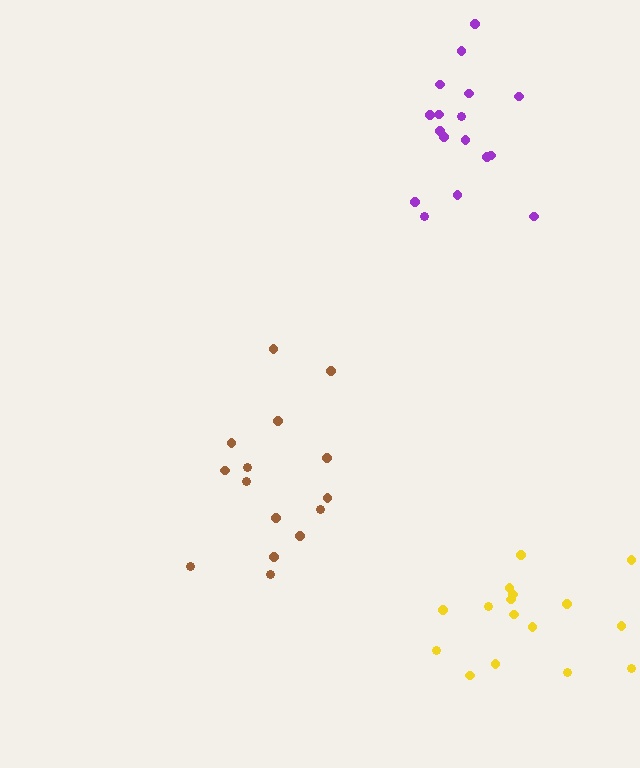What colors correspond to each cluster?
The clusters are colored: purple, brown, yellow.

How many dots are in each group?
Group 1: 18 dots, Group 2: 15 dots, Group 3: 16 dots (49 total).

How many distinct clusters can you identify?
There are 3 distinct clusters.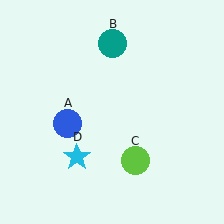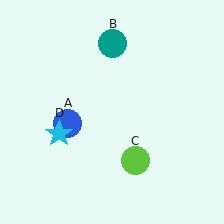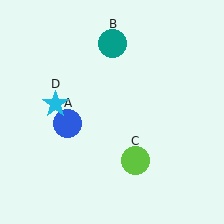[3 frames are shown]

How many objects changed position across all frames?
1 object changed position: cyan star (object D).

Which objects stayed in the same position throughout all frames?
Blue circle (object A) and teal circle (object B) and lime circle (object C) remained stationary.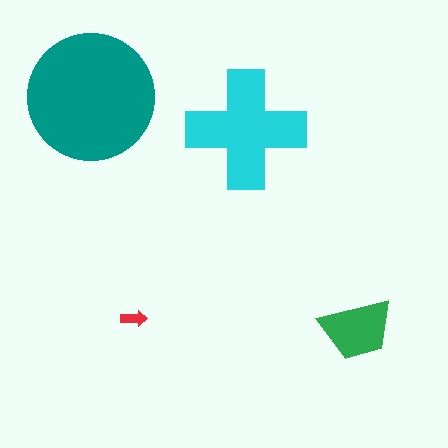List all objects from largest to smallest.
The teal circle, the cyan cross, the green trapezoid, the red arrow.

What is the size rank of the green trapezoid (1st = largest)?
3rd.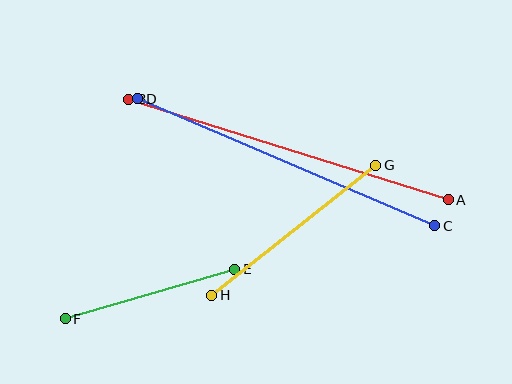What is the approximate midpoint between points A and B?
The midpoint is at approximately (288, 150) pixels.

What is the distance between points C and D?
The distance is approximately 323 pixels.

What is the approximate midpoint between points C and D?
The midpoint is at approximately (286, 162) pixels.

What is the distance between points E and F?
The distance is approximately 176 pixels.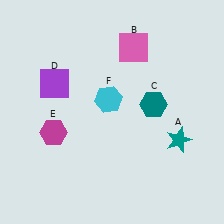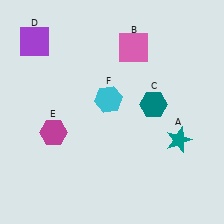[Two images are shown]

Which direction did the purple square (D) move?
The purple square (D) moved up.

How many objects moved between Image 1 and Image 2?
1 object moved between the two images.